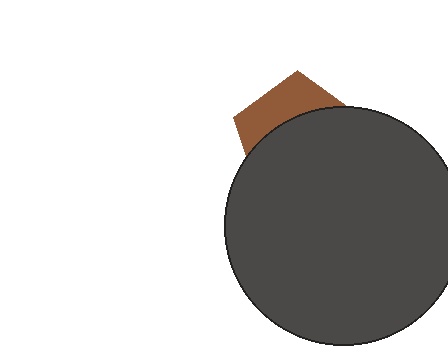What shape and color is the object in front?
The object in front is a dark gray circle.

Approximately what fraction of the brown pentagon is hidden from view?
Roughly 68% of the brown pentagon is hidden behind the dark gray circle.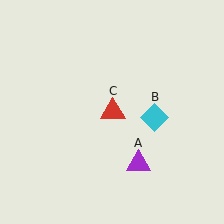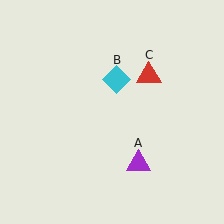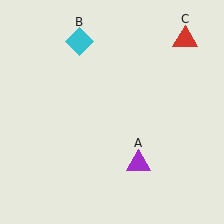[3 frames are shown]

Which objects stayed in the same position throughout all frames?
Purple triangle (object A) remained stationary.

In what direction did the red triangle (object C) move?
The red triangle (object C) moved up and to the right.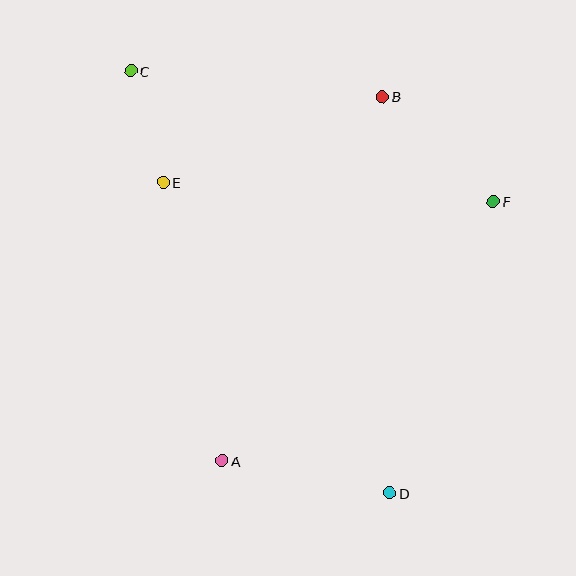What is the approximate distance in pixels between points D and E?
The distance between D and E is approximately 384 pixels.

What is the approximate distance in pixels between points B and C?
The distance between B and C is approximately 253 pixels.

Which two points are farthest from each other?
Points C and D are farthest from each other.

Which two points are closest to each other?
Points C and E are closest to each other.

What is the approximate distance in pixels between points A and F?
The distance between A and F is approximately 375 pixels.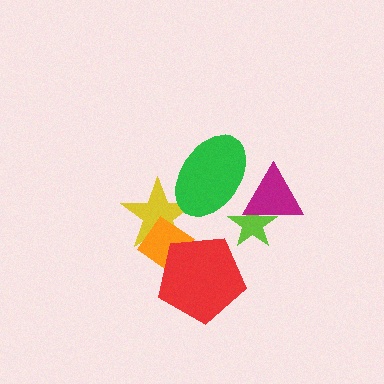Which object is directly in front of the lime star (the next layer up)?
The green ellipse is directly in front of the lime star.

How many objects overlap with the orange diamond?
2 objects overlap with the orange diamond.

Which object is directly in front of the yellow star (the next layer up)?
The orange diamond is directly in front of the yellow star.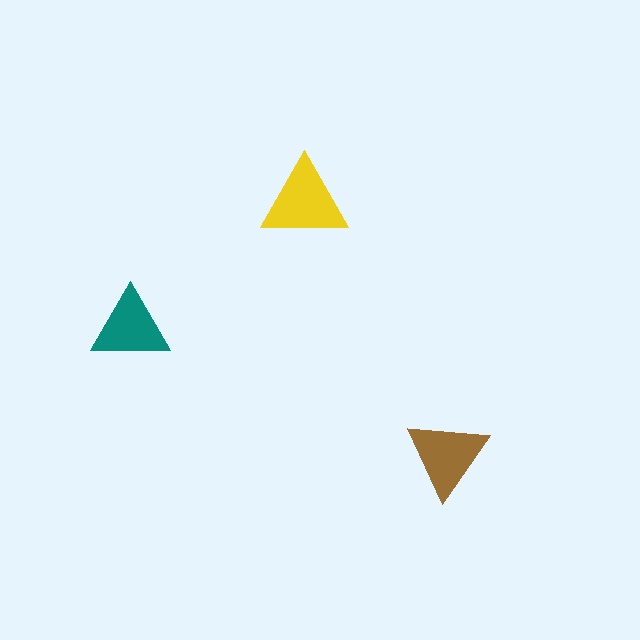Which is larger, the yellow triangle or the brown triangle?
The yellow one.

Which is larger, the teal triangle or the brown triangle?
The brown one.